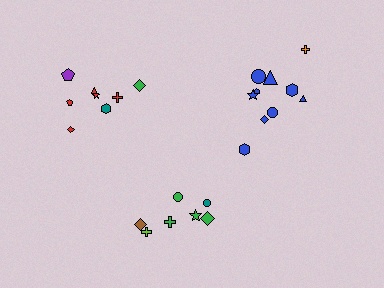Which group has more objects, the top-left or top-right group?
The top-right group.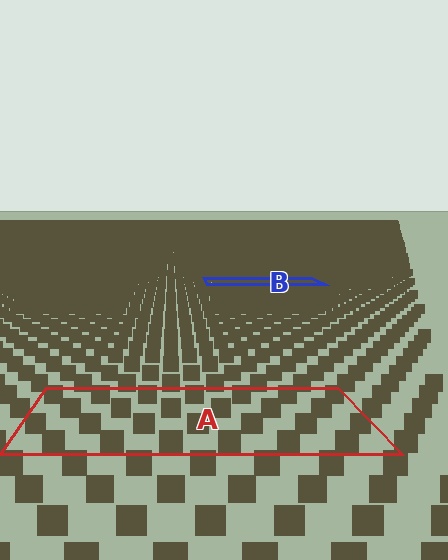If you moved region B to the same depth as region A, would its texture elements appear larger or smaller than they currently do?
They would appear larger. At a closer depth, the same texture elements are projected at a bigger on-screen size.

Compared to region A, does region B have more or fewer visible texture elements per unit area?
Region B has more texture elements per unit area — they are packed more densely because it is farther away.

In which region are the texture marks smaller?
The texture marks are smaller in region B, because it is farther away.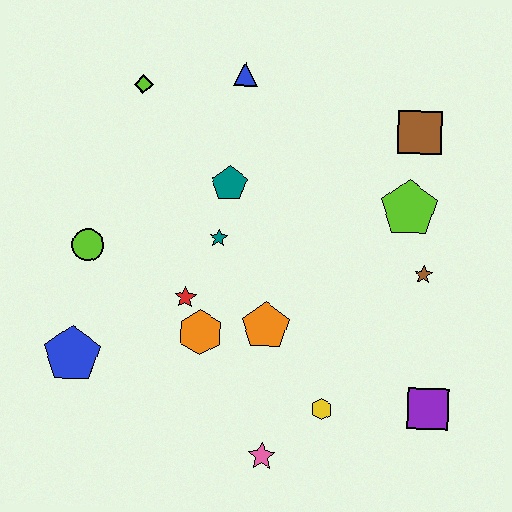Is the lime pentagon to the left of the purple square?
Yes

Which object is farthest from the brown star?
The blue pentagon is farthest from the brown star.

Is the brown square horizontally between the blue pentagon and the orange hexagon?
No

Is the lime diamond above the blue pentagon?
Yes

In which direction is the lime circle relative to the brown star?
The lime circle is to the left of the brown star.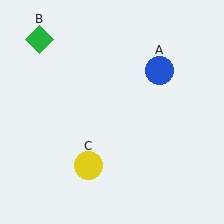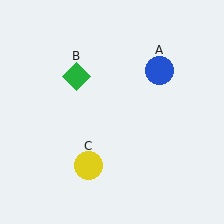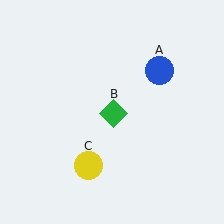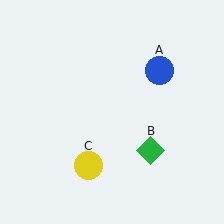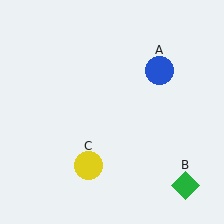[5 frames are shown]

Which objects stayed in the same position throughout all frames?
Blue circle (object A) and yellow circle (object C) remained stationary.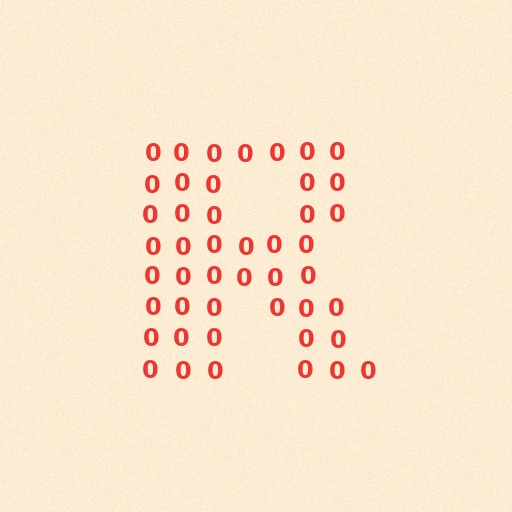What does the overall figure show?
The overall figure shows the letter R.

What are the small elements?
The small elements are digit 0's.